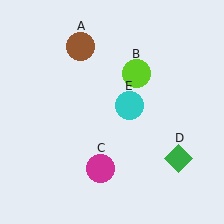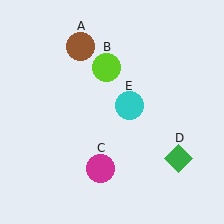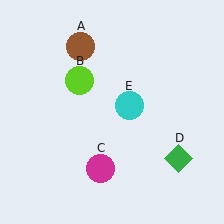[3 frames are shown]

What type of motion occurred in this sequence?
The lime circle (object B) rotated counterclockwise around the center of the scene.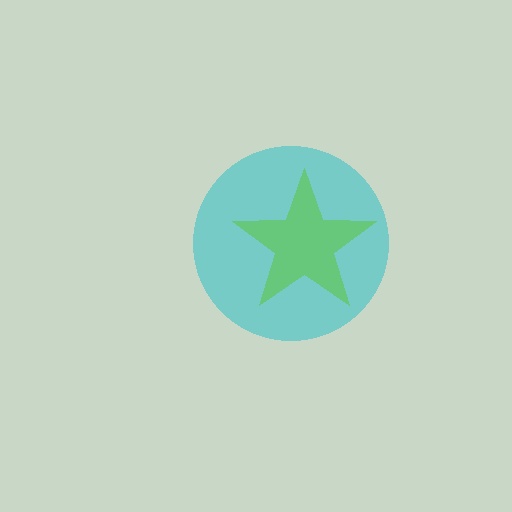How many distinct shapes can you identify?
There are 2 distinct shapes: a cyan circle, a lime star.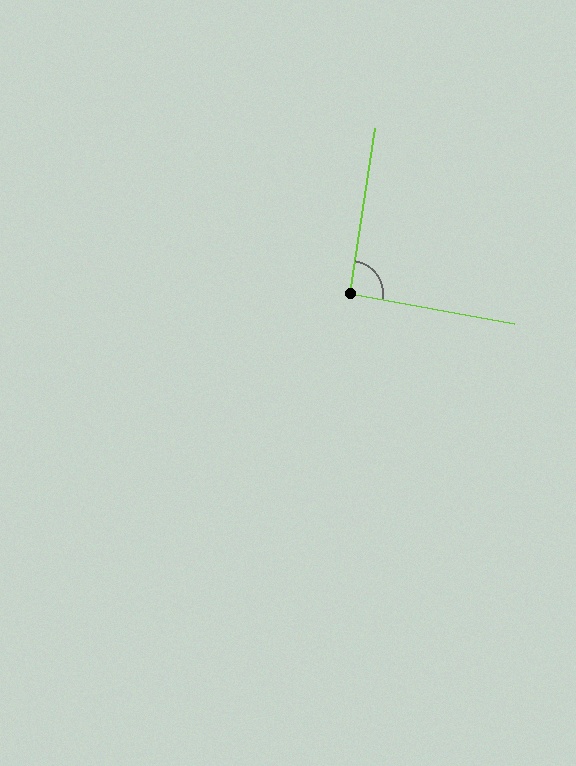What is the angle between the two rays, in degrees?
Approximately 92 degrees.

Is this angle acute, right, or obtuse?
It is approximately a right angle.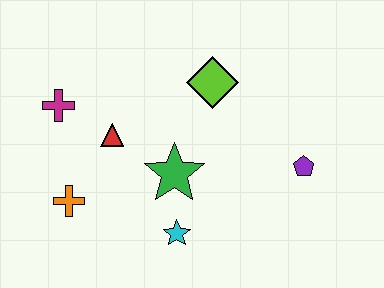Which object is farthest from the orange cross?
The purple pentagon is farthest from the orange cross.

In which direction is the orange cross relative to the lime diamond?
The orange cross is to the left of the lime diamond.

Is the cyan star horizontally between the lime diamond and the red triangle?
Yes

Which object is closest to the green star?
The cyan star is closest to the green star.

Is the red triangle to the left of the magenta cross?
No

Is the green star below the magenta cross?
Yes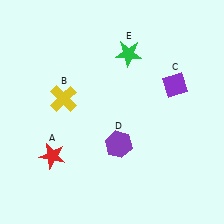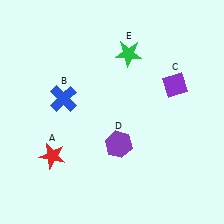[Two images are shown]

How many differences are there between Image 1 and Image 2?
There is 1 difference between the two images.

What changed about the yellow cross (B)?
In Image 1, B is yellow. In Image 2, it changed to blue.